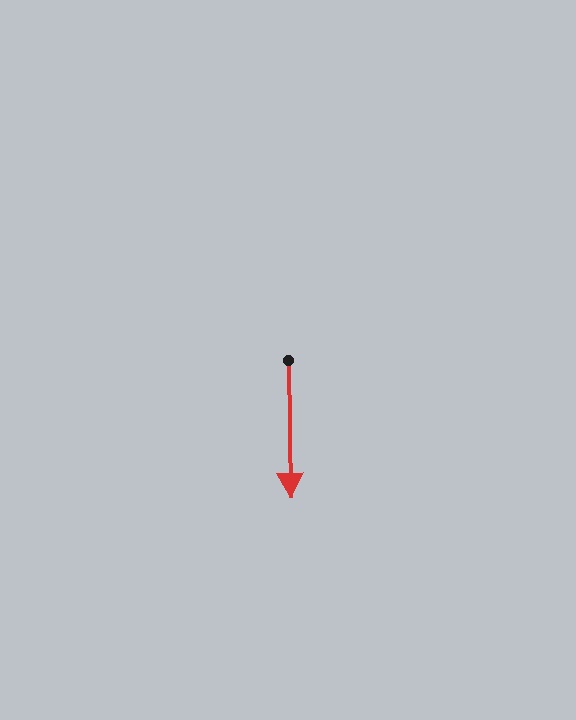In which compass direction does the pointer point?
South.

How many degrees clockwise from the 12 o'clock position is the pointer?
Approximately 179 degrees.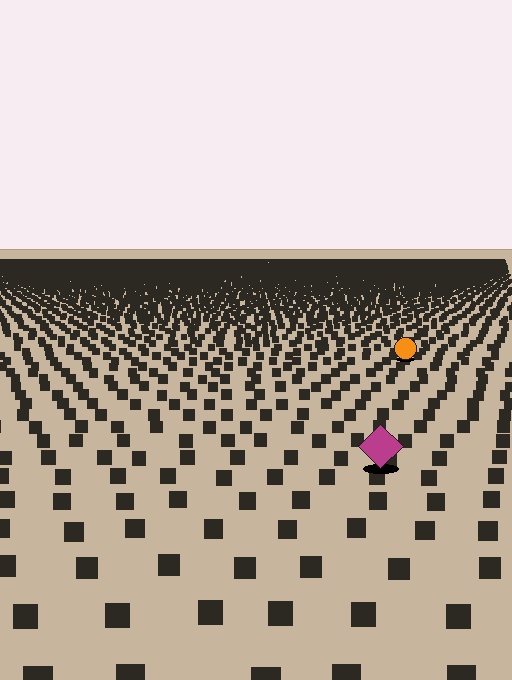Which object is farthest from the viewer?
The orange circle is farthest from the viewer. It appears smaller and the ground texture around it is denser.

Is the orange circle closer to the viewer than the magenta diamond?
No. The magenta diamond is closer — you can tell from the texture gradient: the ground texture is coarser near it.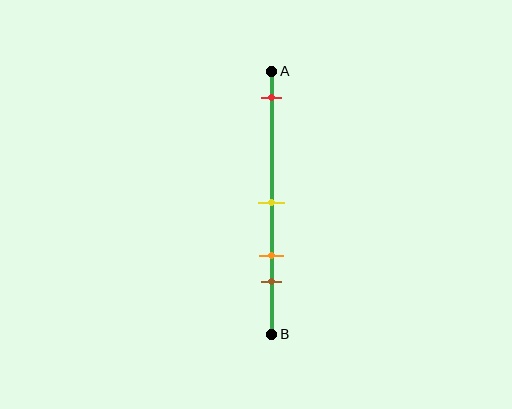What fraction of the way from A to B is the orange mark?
The orange mark is approximately 70% (0.7) of the way from A to B.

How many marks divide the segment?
There are 4 marks dividing the segment.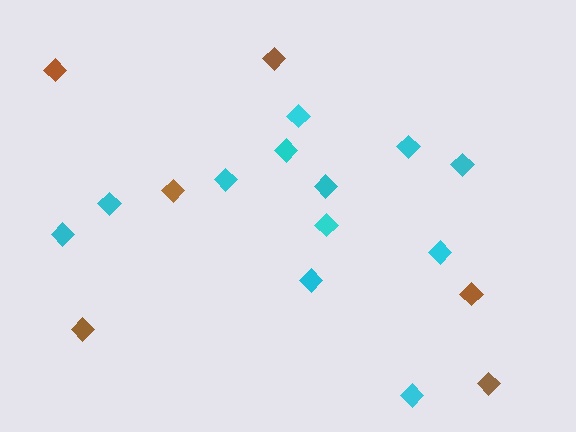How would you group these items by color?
There are 2 groups: one group of cyan diamonds (12) and one group of brown diamonds (6).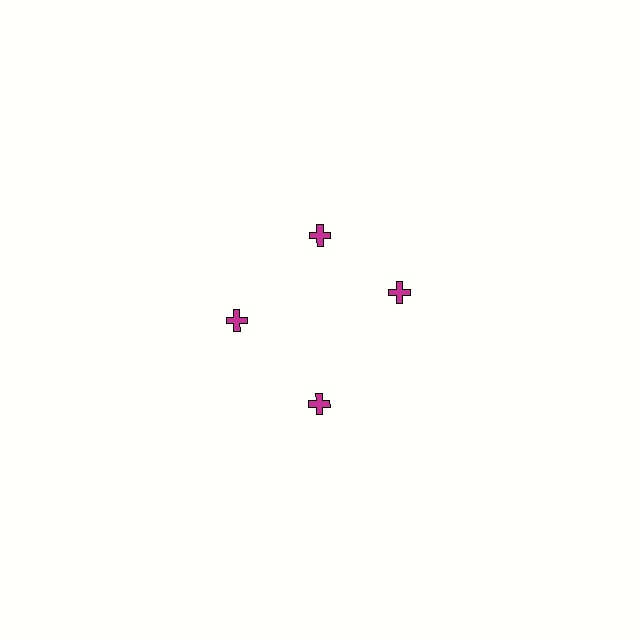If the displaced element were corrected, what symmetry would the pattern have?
It would have 4-fold rotational symmetry — the pattern would map onto itself every 90 degrees.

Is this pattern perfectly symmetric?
No. The 4 magenta crosses are arranged in a ring, but one element near the 3 o'clock position is rotated out of alignment along the ring, breaking the 4-fold rotational symmetry.